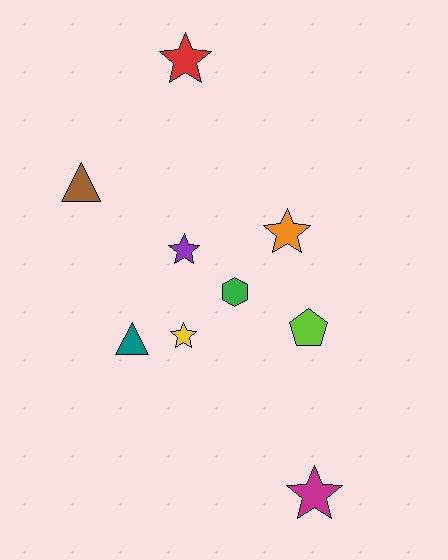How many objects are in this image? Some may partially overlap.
There are 9 objects.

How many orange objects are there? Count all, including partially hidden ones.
There is 1 orange object.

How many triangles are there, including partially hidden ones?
There are 2 triangles.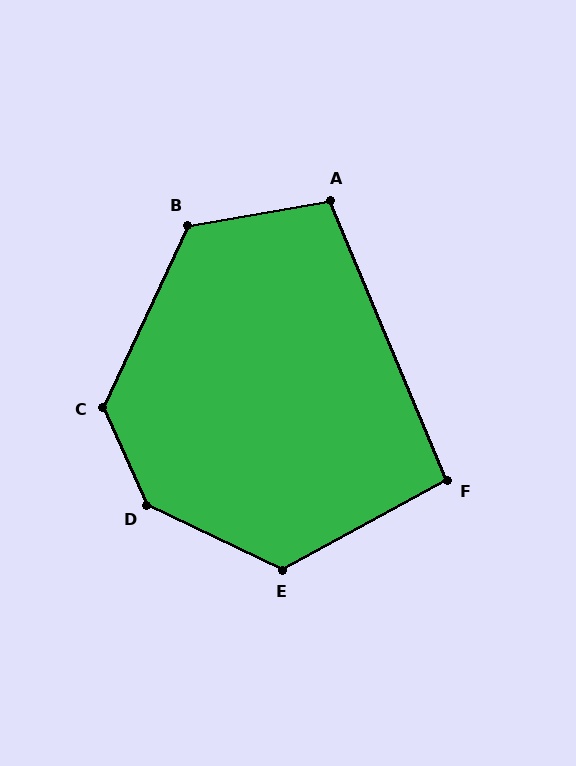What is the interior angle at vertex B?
Approximately 125 degrees (obtuse).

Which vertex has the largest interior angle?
D, at approximately 140 degrees.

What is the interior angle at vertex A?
Approximately 103 degrees (obtuse).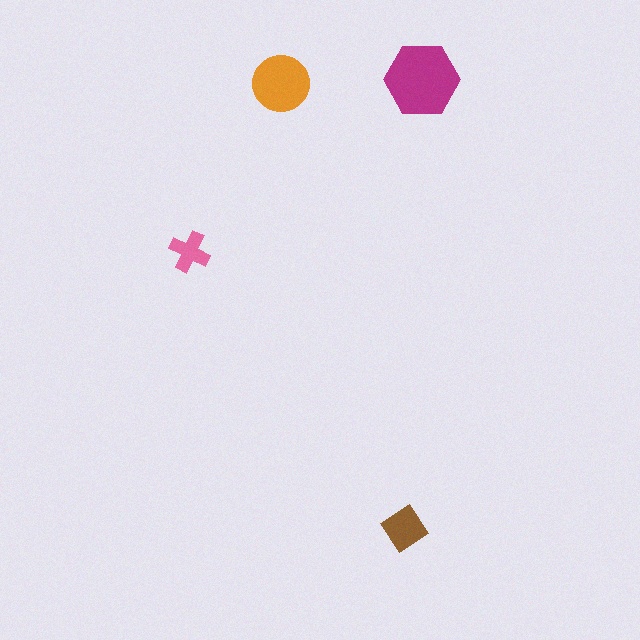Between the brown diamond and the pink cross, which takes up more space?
The brown diamond.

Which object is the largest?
The magenta hexagon.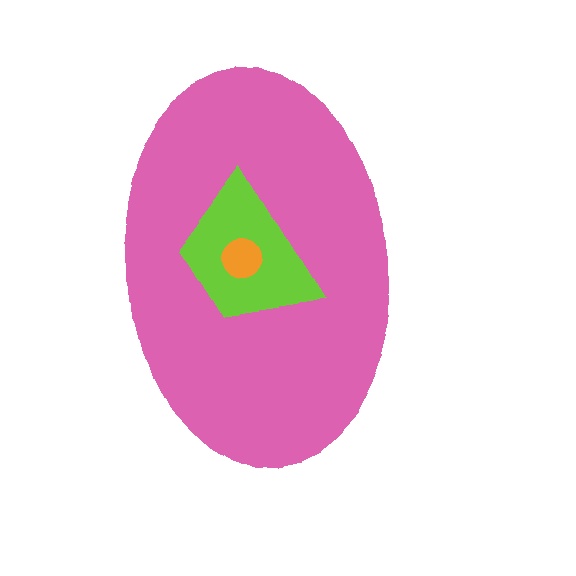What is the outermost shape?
The pink ellipse.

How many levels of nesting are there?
3.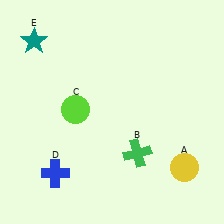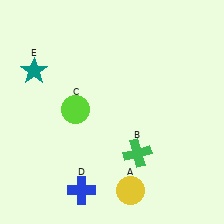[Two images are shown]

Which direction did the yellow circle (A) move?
The yellow circle (A) moved left.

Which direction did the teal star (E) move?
The teal star (E) moved down.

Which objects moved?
The objects that moved are: the yellow circle (A), the blue cross (D), the teal star (E).